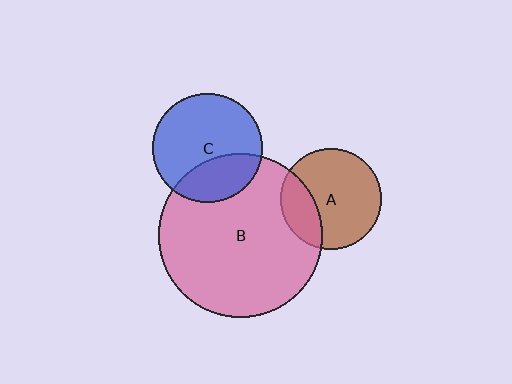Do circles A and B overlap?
Yes.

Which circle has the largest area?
Circle B (pink).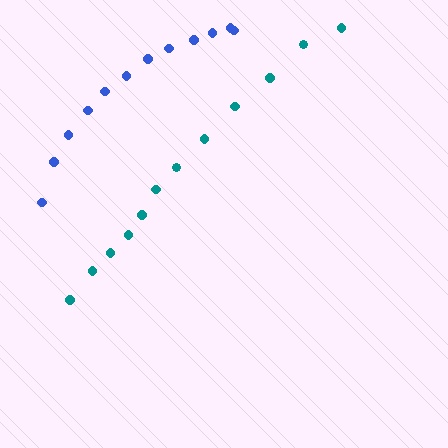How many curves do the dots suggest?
There are 2 distinct paths.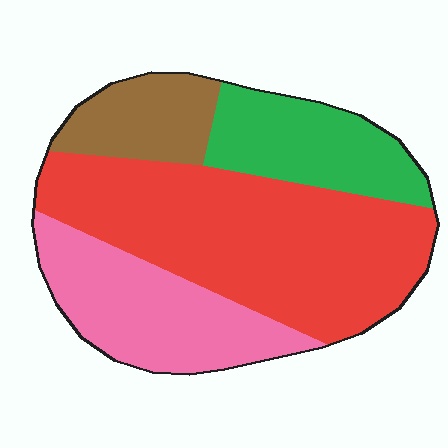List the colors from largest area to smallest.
From largest to smallest: red, pink, green, brown.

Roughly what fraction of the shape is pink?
Pink covers about 25% of the shape.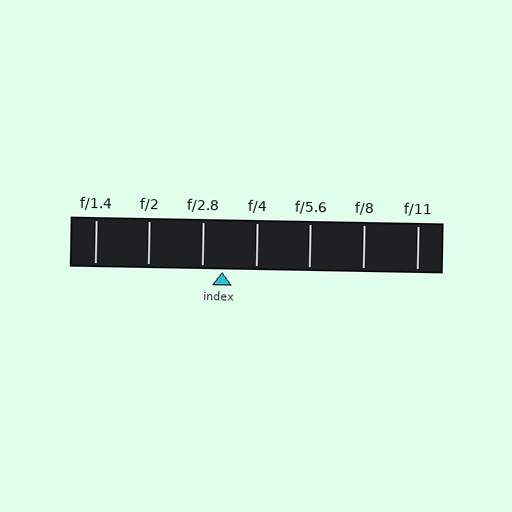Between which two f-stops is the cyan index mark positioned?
The index mark is between f/2.8 and f/4.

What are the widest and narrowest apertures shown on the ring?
The widest aperture shown is f/1.4 and the narrowest is f/11.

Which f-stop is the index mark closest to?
The index mark is closest to f/2.8.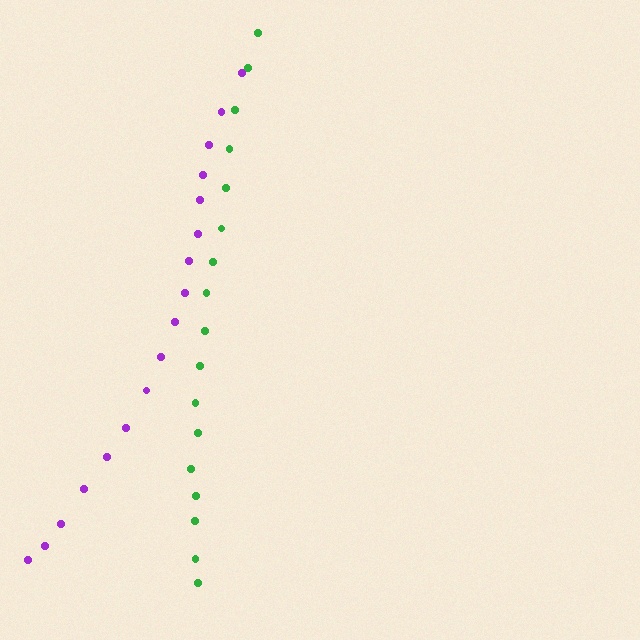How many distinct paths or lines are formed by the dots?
There are 2 distinct paths.